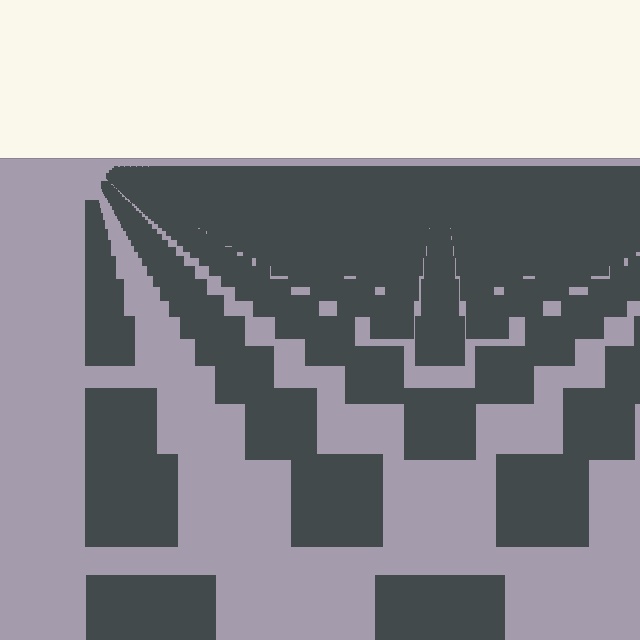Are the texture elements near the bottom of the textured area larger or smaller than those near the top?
Larger. Near the bottom, elements are closer to the viewer and appear at a bigger on-screen size.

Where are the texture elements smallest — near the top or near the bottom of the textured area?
Near the top.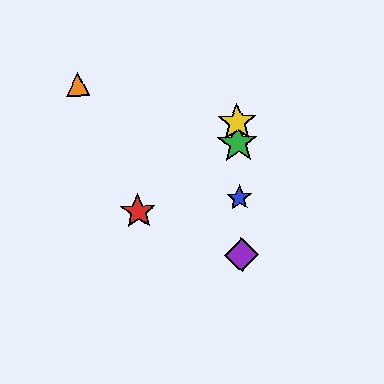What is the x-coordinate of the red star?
The red star is at x≈138.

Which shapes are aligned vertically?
The blue star, the green star, the yellow star, the purple diamond are aligned vertically.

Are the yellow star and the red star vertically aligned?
No, the yellow star is at x≈237 and the red star is at x≈138.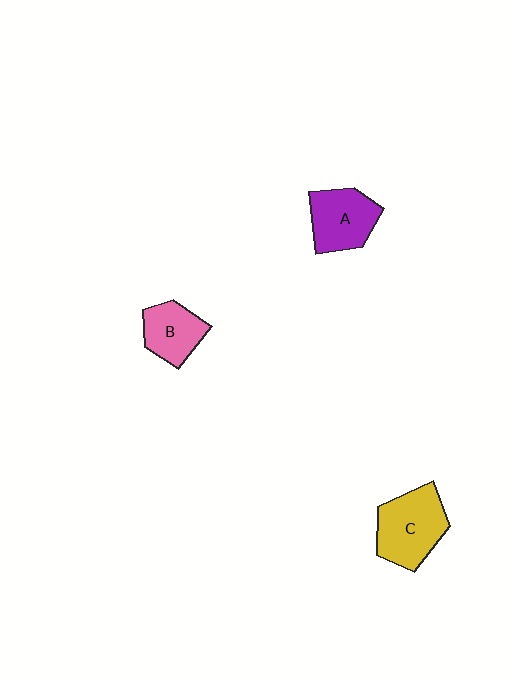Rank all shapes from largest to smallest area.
From largest to smallest: C (yellow), A (purple), B (pink).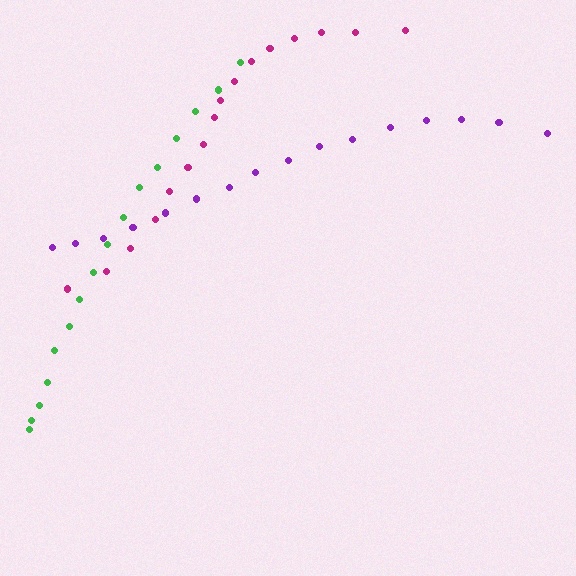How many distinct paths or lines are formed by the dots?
There are 3 distinct paths.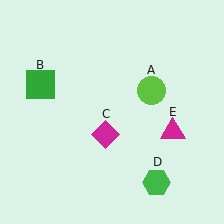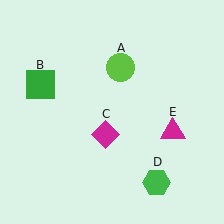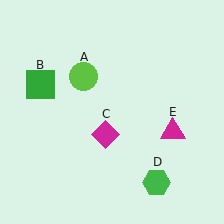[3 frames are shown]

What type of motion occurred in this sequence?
The lime circle (object A) rotated counterclockwise around the center of the scene.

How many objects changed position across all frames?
1 object changed position: lime circle (object A).